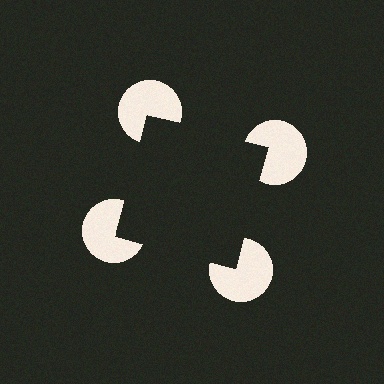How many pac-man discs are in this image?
There are 4 — one at each vertex of the illusory square.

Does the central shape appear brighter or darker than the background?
It typically appears slightly darker than the background, even though no actual brightness change is drawn.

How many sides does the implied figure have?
4 sides.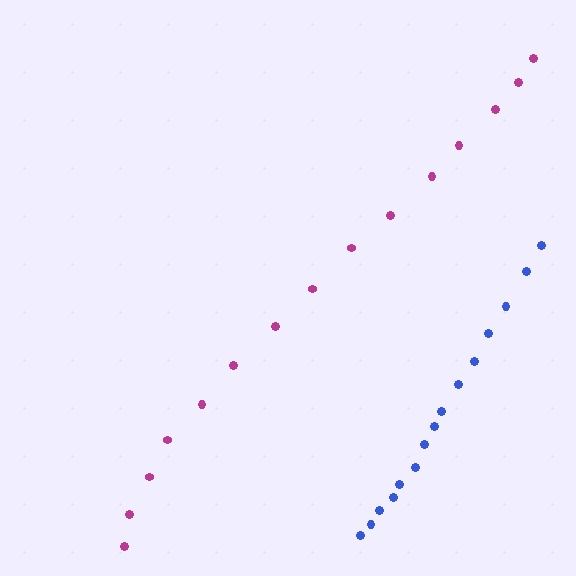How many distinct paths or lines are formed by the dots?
There are 2 distinct paths.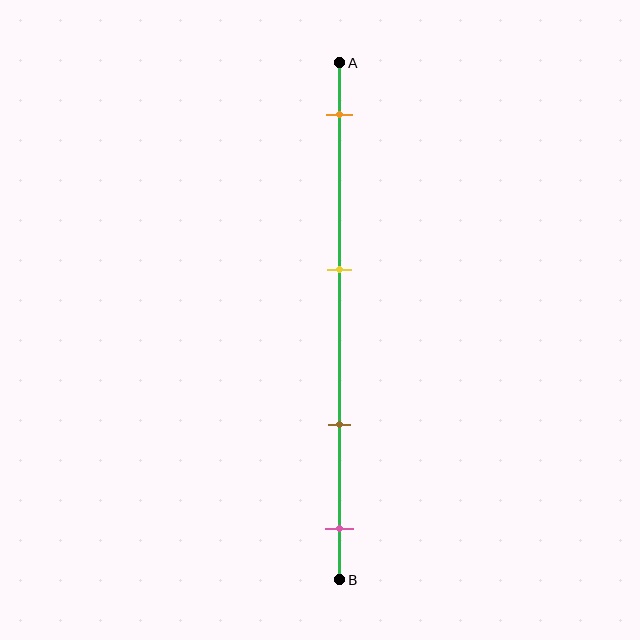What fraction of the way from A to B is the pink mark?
The pink mark is approximately 90% (0.9) of the way from A to B.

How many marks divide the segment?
There are 4 marks dividing the segment.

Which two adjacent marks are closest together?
The brown and pink marks are the closest adjacent pair.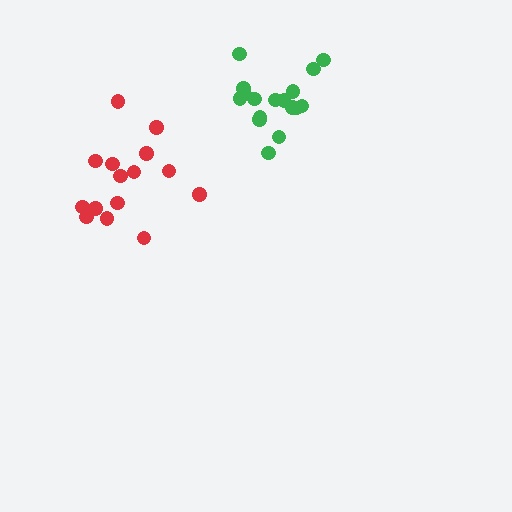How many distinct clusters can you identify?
There are 2 distinct clusters.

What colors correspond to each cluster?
The clusters are colored: red, green.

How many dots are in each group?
Group 1: 15 dots, Group 2: 17 dots (32 total).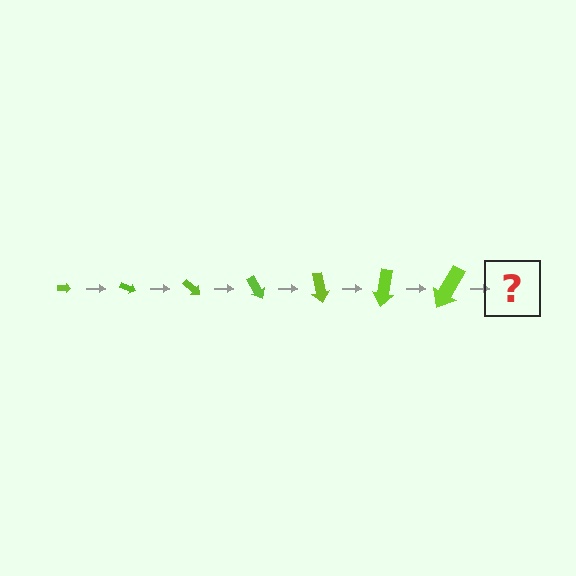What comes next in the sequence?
The next element should be an arrow, larger than the previous one and rotated 140 degrees from the start.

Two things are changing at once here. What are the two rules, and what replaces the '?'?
The two rules are that the arrow grows larger each step and it rotates 20 degrees each step. The '?' should be an arrow, larger than the previous one and rotated 140 degrees from the start.